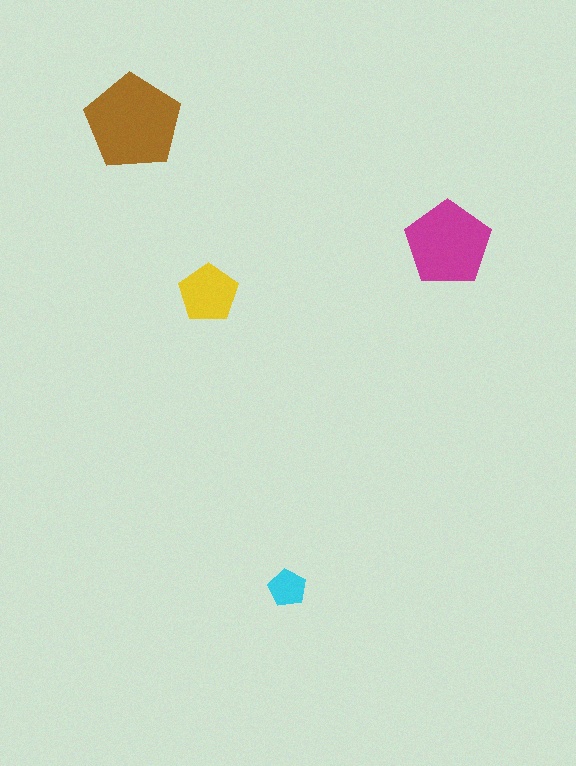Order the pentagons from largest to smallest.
the brown one, the magenta one, the yellow one, the cyan one.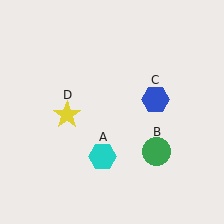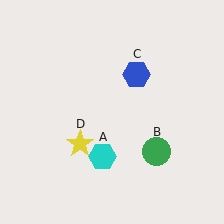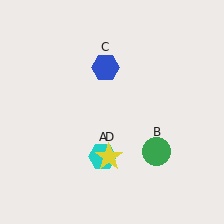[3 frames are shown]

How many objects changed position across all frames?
2 objects changed position: blue hexagon (object C), yellow star (object D).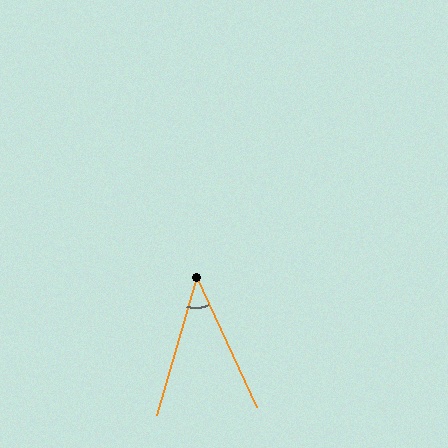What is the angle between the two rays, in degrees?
Approximately 41 degrees.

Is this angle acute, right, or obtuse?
It is acute.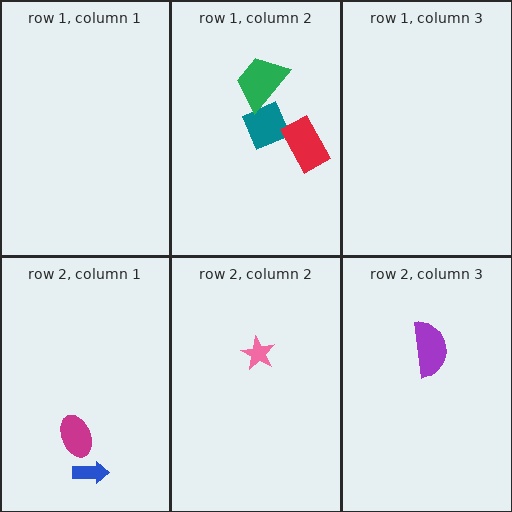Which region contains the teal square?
The row 1, column 2 region.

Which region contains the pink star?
The row 2, column 2 region.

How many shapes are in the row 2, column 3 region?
1.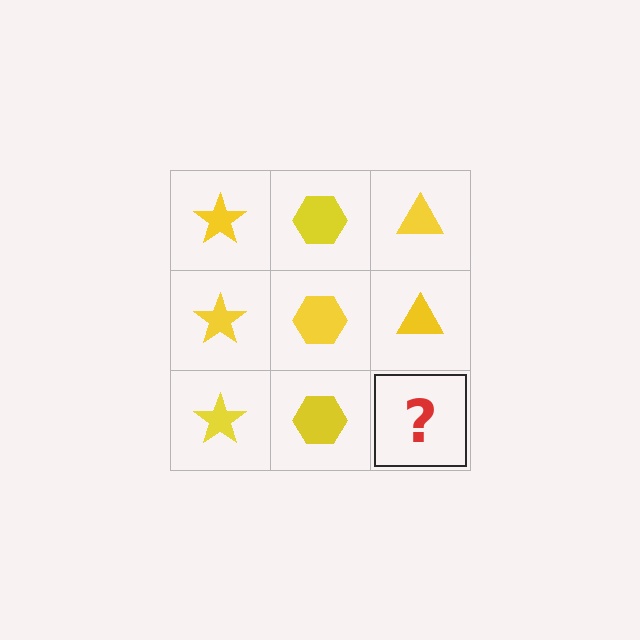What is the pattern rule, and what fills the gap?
The rule is that each column has a consistent shape. The gap should be filled with a yellow triangle.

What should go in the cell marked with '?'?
The missing cell should contain a yellow triangle.